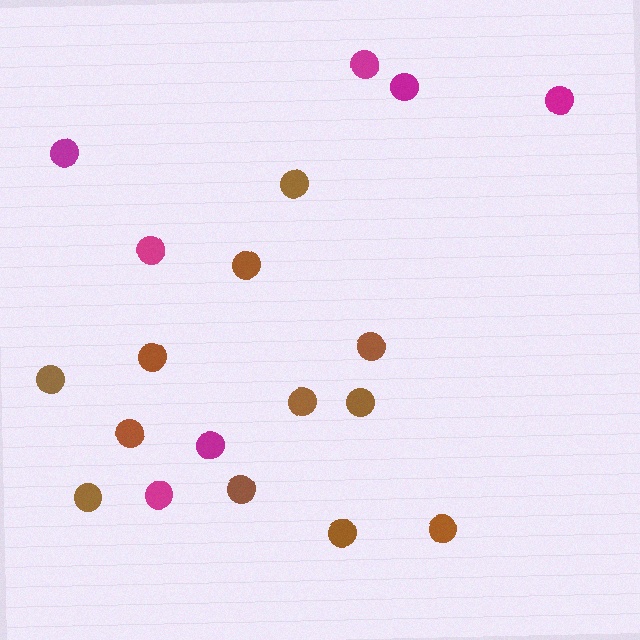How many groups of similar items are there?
There are 2 groups: one group of brown circles (12) and one group of magenta circles (7).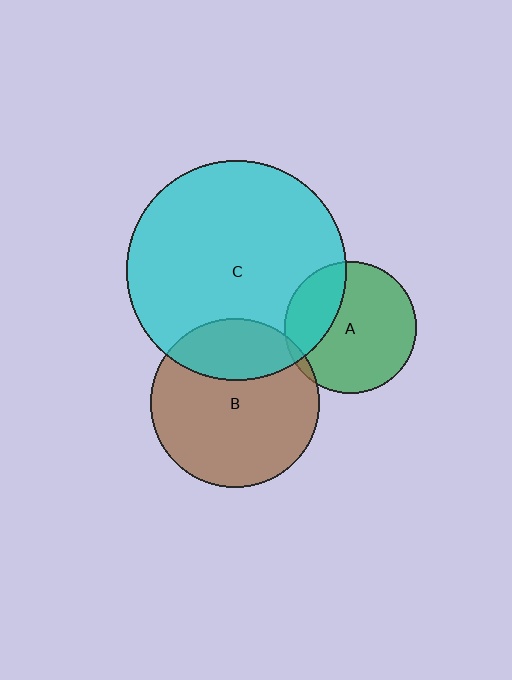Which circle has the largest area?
Circle C (cyan).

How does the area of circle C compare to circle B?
Approximately 1.7 times.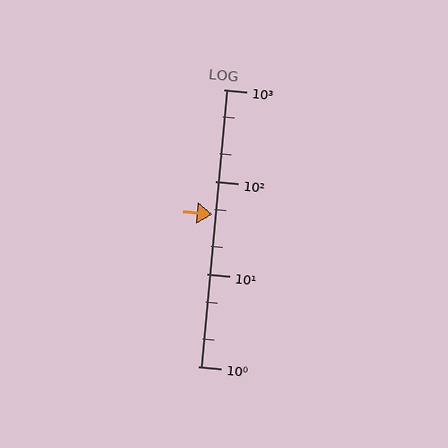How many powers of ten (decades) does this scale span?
The scale spans 3 decades, from 1 to 1000.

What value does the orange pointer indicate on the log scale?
The pointer indicates approximately 44.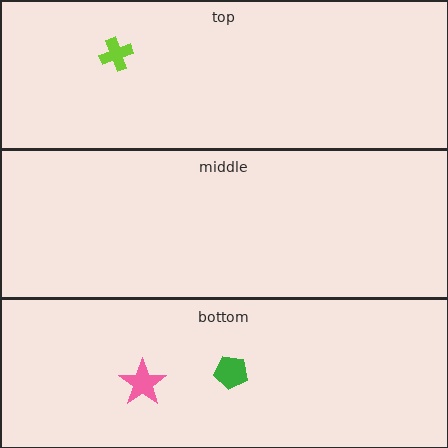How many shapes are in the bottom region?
2.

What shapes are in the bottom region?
The green pentagon, the pink star.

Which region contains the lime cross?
The top region.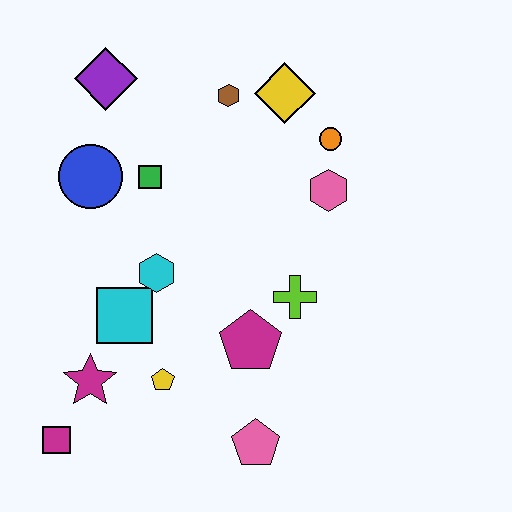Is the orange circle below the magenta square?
No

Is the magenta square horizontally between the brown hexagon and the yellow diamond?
No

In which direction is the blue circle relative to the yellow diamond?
The blue circle is to the left of the yellow diamond.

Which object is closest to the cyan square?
The cyan hexagon is closest to the cyan square.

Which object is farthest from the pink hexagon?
The magenta square is farthest from the pink hexagon.